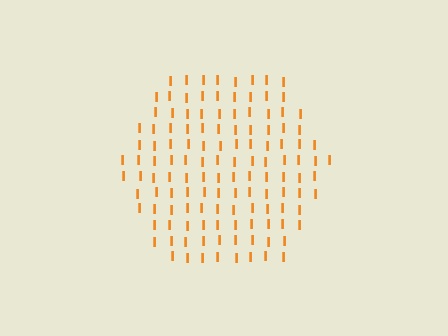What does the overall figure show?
The overall figure shows a hexagon.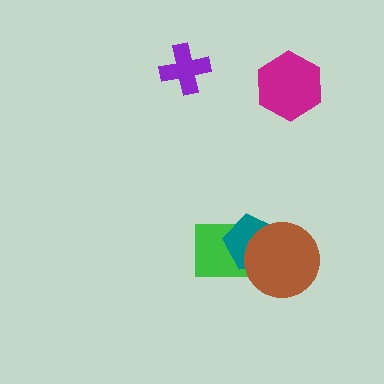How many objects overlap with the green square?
1 object overlaps with the green square.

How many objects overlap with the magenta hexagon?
0 objects overlap with the magenta hexagon.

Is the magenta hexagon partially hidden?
No, no other shape covers it.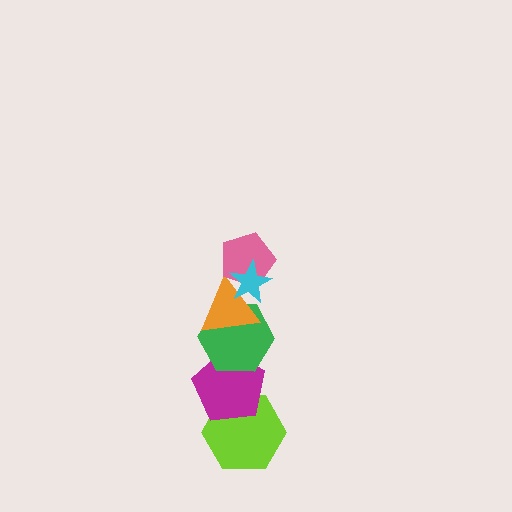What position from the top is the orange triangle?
The orange triangle is 3rd from the top.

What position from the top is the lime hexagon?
The lime hexagon is 6th from the top.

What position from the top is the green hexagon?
The green hexagon is 4th from the top.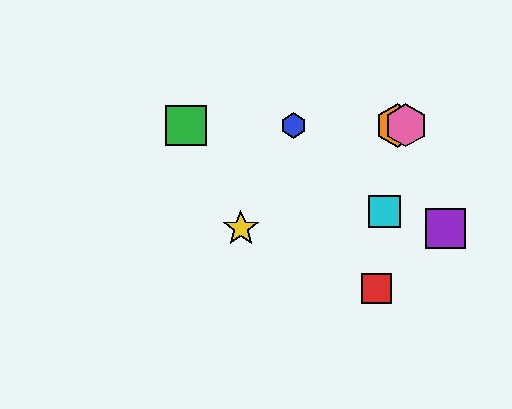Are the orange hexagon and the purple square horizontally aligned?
No, the orange hexagon is at y≈125 and the purple square is at y≈228.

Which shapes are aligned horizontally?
The blue hexagon, the green square, the orange hexagon, the pink hexagon are aligned horizontally.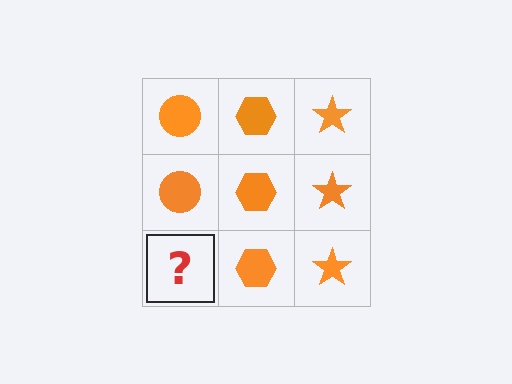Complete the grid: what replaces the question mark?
The question mark should be replaced with an orange circle.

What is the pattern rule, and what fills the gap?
The rule is that each column has a consistent shape. The gap should be filled with an orange circle.